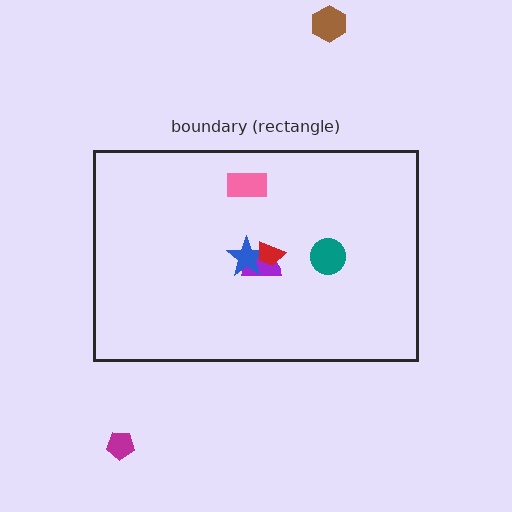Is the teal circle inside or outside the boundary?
Inside.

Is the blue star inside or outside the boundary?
Inside.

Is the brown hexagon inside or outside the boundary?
Outside.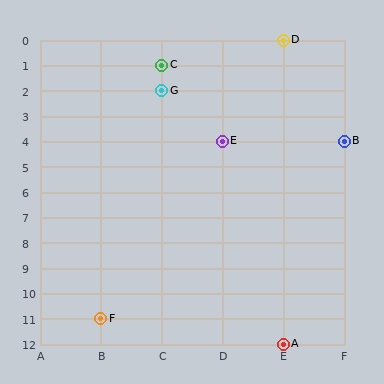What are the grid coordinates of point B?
Point B is at grid coordinates (F, 4).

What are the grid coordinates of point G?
Point G is at grid coordinates (C, 2).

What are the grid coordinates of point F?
Point F is at grid coordinates (B, 11).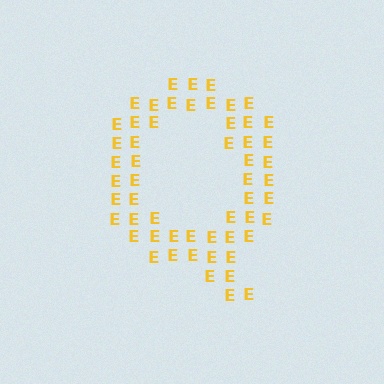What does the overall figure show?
The overall figure shows the letter Q.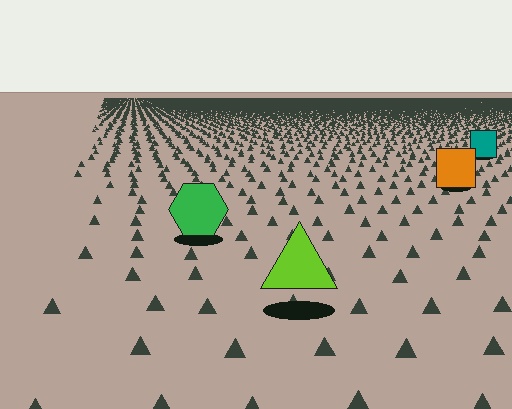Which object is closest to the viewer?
The lime triangle is closest. The texture marks near it are larger and more spread out.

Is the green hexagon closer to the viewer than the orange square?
Yes. The green hexagon is closer — you can tell from the texture gradient: the ground texture is coarser near it.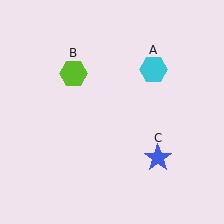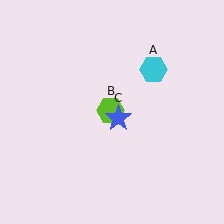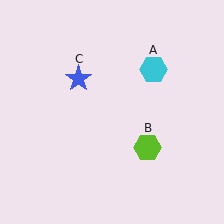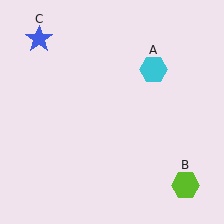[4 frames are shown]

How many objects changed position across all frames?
2 objects changed position: lime hexagon (object B), blue star (object C).